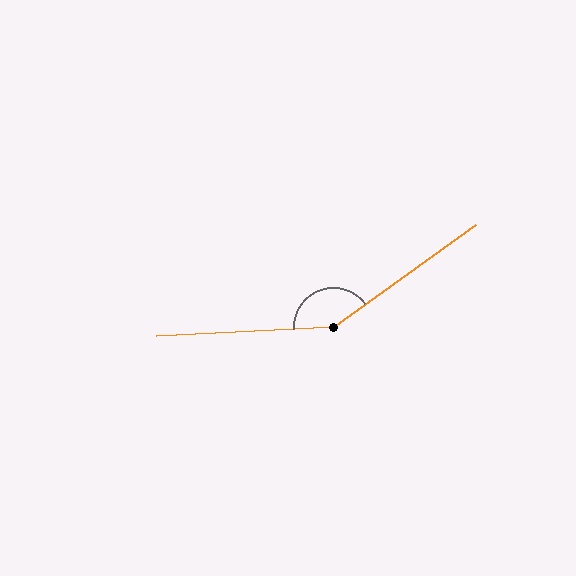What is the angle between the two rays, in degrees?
Approximately 147 degrees.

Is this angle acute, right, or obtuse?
It is obtuse.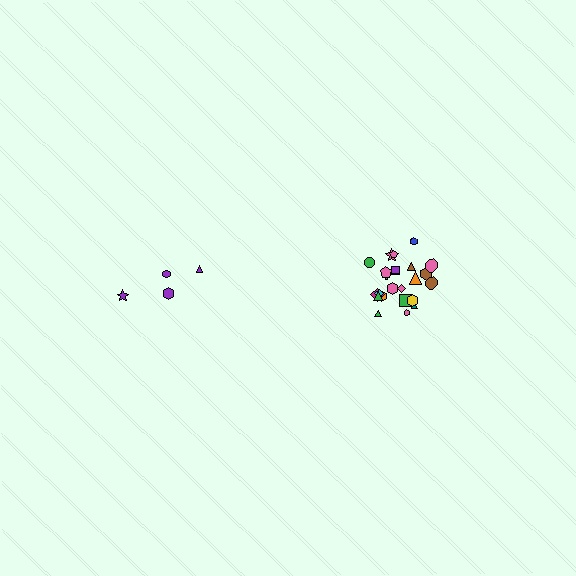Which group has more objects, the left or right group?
The right group.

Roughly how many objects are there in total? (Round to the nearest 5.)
Roughly 30 objects in total.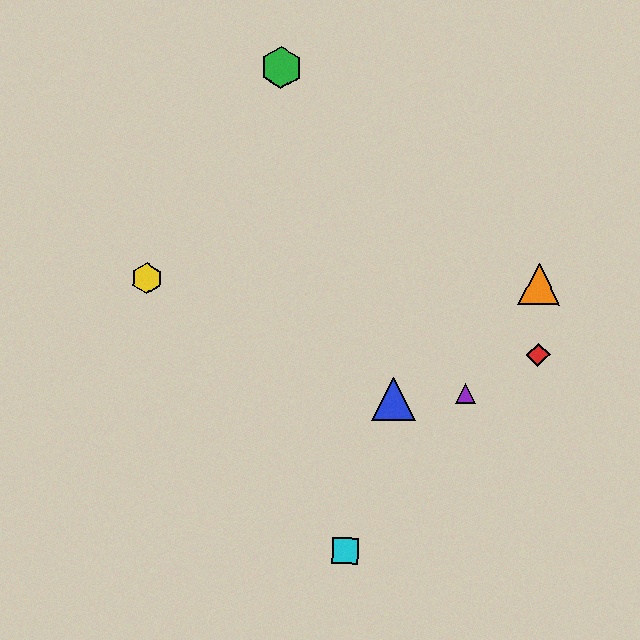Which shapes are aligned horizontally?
The yellow hexagon, the orange triangle are aligned horizontally.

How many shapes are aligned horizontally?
2 shapes (the yellow hexagon, the orange triangle) are aligned horizontally.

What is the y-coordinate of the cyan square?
The cyan square is at y≈551.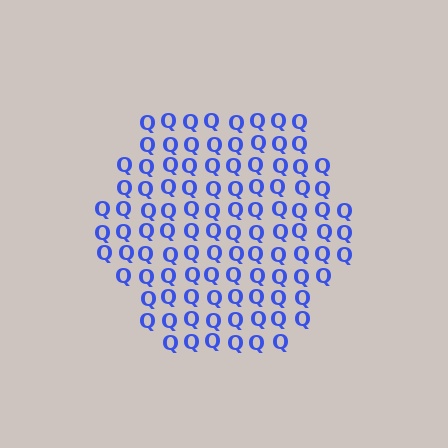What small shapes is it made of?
It is made of small letter Q's.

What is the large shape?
The large shape is a hexagon.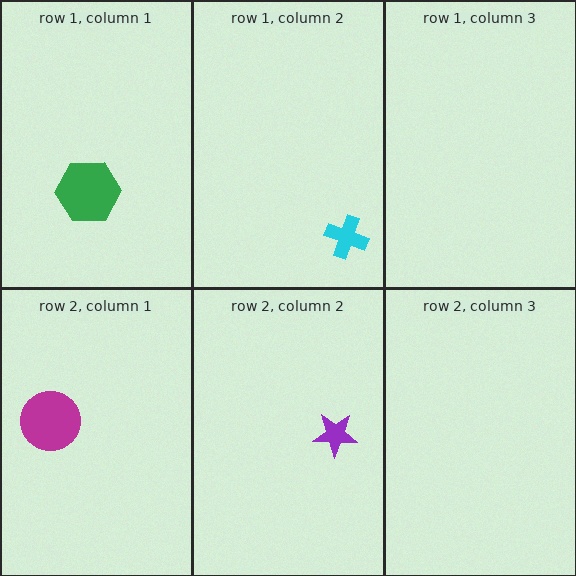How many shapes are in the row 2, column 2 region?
1.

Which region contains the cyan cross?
The row 1, column 2 region.